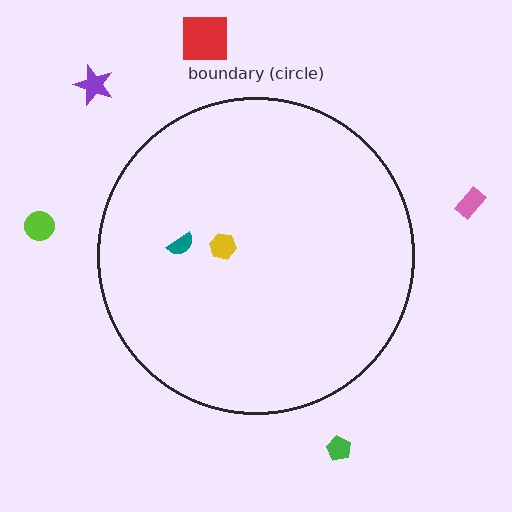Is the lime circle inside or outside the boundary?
Outside.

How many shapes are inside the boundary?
2 inside, 5 outside.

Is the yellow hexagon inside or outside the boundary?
Inside.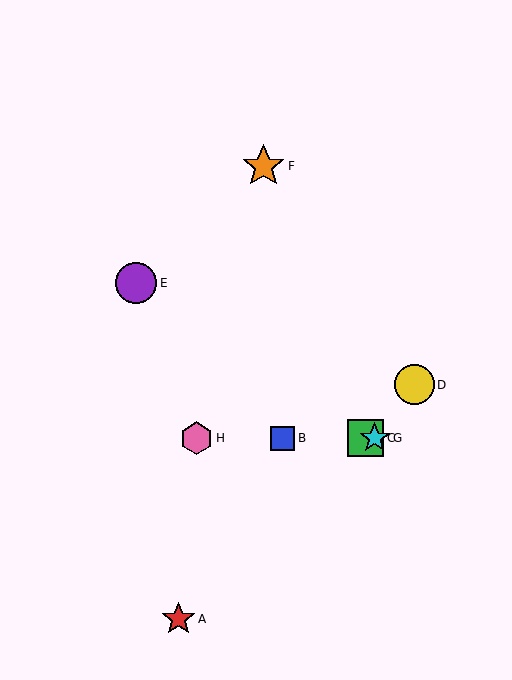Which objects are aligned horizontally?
Objects B, C, G, H are aligned horizontally.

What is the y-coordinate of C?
Object C is at y≈438.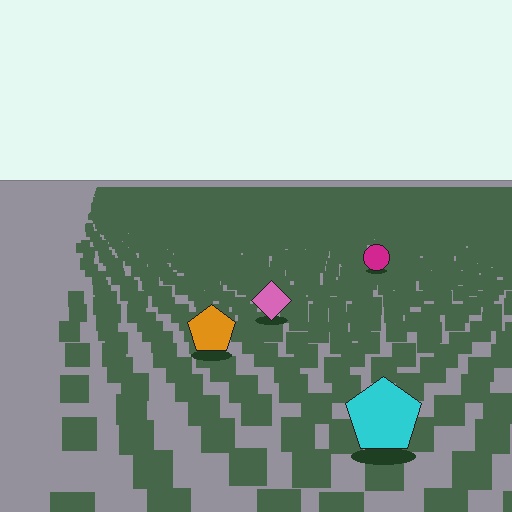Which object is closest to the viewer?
The cyan pentagon is closest. The texture marks near it are larger and more spread out.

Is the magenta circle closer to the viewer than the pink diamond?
No. The pink diamond is closer — you can tell from the texture gradient: the ground texture is coarser near it.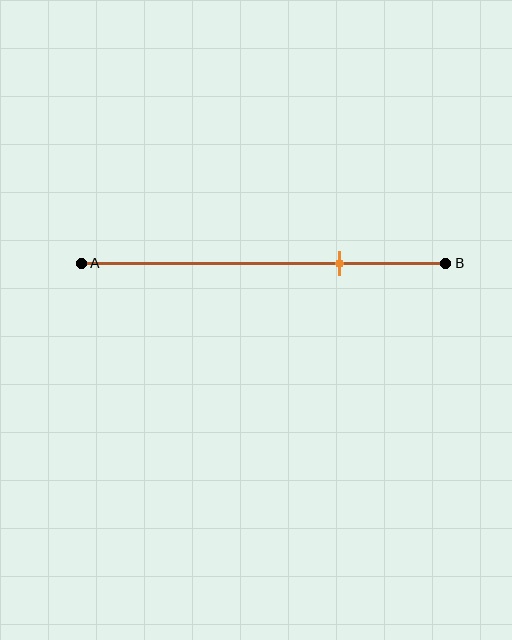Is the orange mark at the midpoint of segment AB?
No, the mark is at about 70% from A, not at the 50% midpoint.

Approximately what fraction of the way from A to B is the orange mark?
The orange mark is approximately 70% of the way from A to B.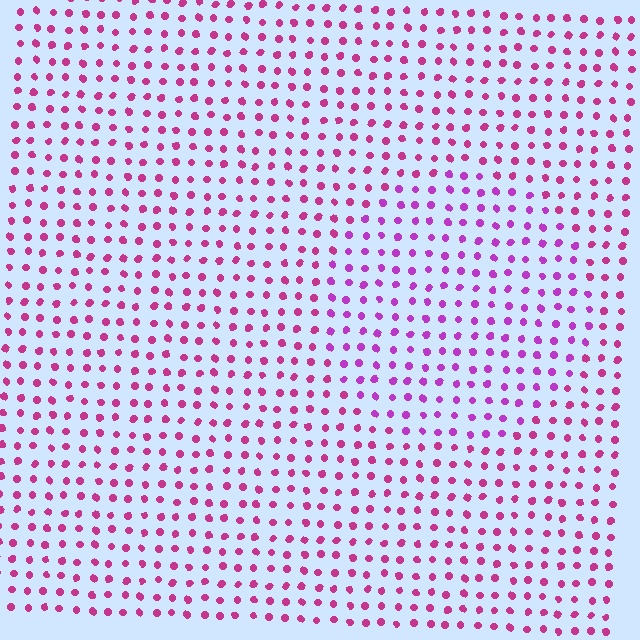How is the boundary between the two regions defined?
The boundary is defined purely by a slight shift in hue (about 27 degrees). Spacing, size, and orientation are identical on both sides.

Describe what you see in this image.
The image is filled with small magenta elements in a uniform arrangement. A circle-shaped region is visible where the elements are tinted to a slightly different hue, forming a subtle color boundary.